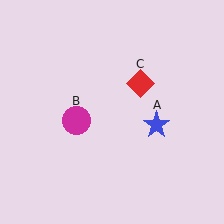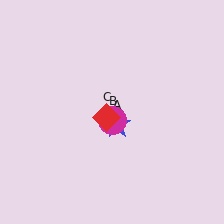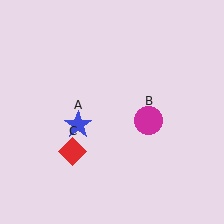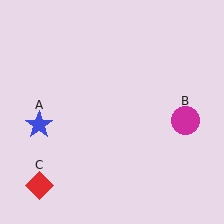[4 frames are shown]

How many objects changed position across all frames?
3 objects changed position: blue star (object A), magenta circle (object B), red diamond (object C).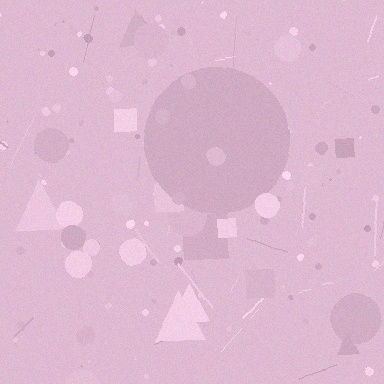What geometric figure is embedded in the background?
A circle is embedded in the background.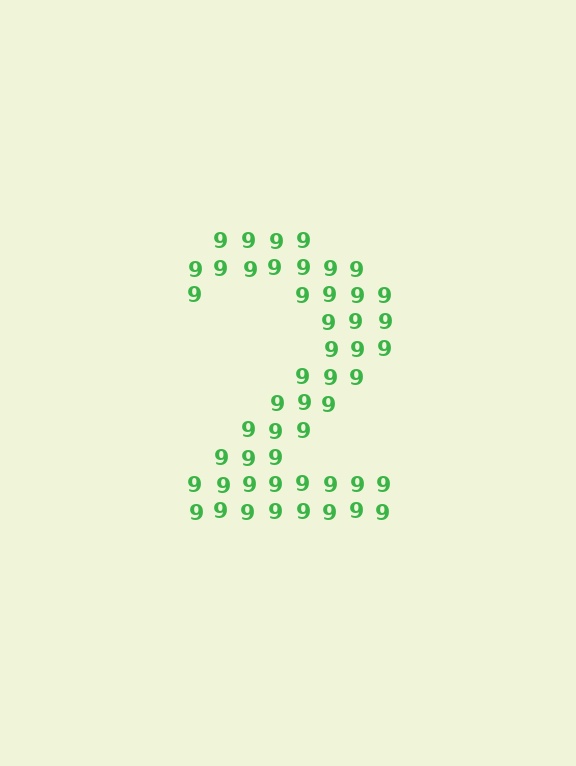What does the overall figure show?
The overall figure shows the digit 2.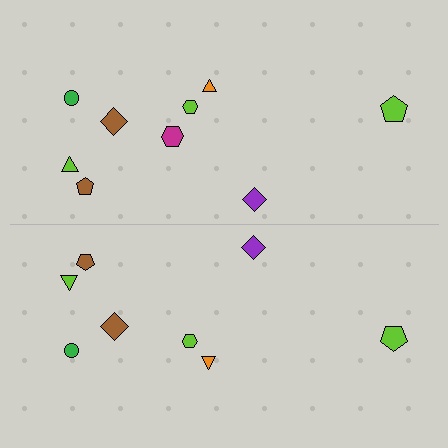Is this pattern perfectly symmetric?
No, the pattern is not perfectly symmetric. A magenta hexagon is missing from the bottom side.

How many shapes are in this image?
There are 17 shapes in this image.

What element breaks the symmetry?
A magenta hexagon is missing from the bottom side.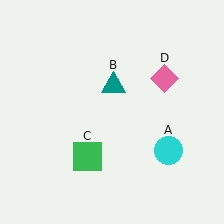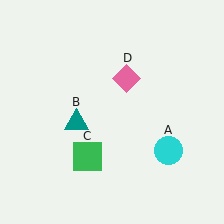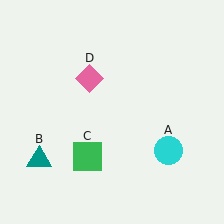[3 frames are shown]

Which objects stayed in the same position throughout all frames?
Cyan circle (object A) and green square (object C) remained stationary.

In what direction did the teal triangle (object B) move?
The teal triangle (object B) moved down and to the left.